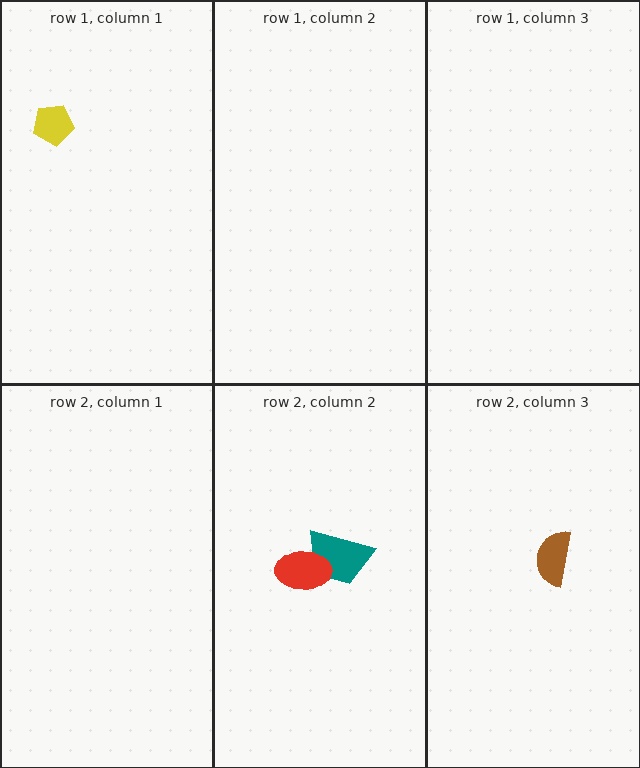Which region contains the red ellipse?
The row 2, column 2 region.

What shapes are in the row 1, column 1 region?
The yellow pentagon.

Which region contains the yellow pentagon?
The row 1, column 1 region.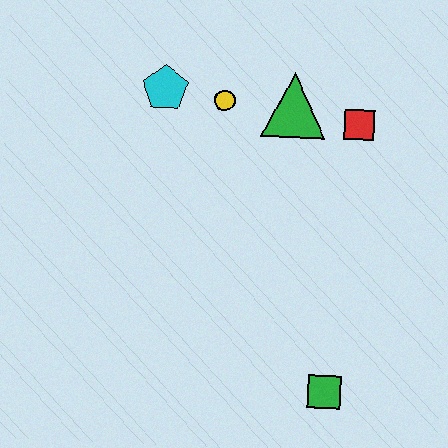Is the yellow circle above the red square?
Yes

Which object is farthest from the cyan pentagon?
The green square is farthest from the cyan pentagon.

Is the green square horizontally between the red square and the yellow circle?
Yes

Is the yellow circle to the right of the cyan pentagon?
Yes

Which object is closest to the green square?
The red square is closest to the green square.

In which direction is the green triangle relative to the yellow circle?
The green triangle is to the right of the yellow circle.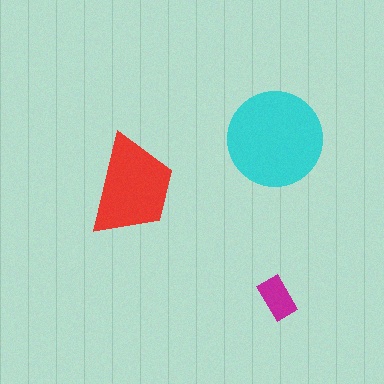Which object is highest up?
The cyan circle is topmost.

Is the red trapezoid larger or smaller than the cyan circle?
Smaller.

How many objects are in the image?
There are 3 objects in the image.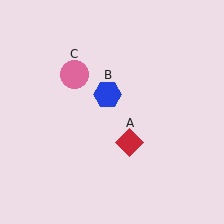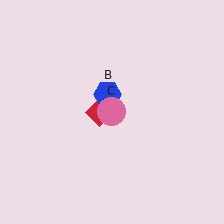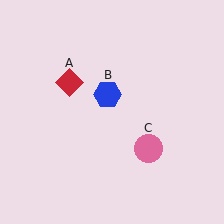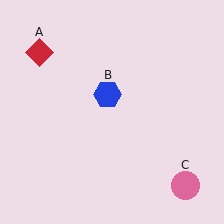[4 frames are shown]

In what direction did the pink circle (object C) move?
The pink circle (object C) moved down and to the right.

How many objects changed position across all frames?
2 objects changed position: red diamond (object A), pink circle (object C).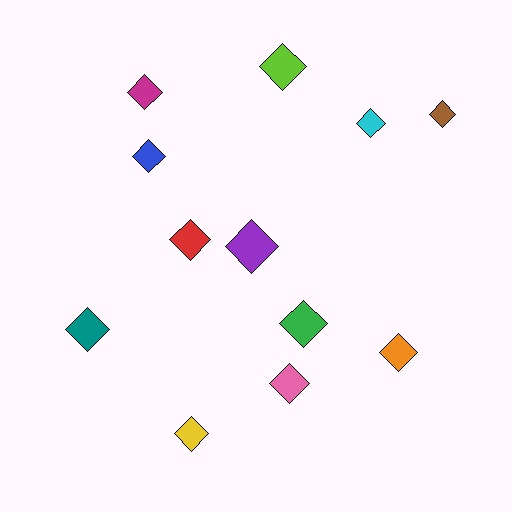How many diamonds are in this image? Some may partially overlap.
There are 12 diamonds.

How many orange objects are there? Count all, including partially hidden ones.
There is 1 orange object.